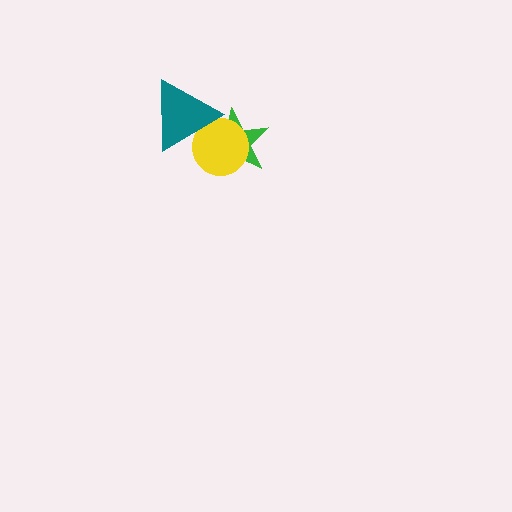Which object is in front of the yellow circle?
The teal triangle is in front of the yellow circle.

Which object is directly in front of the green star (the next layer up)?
The yellow circle is directly in front of the green star.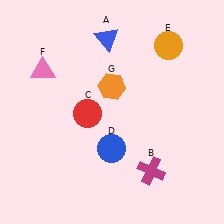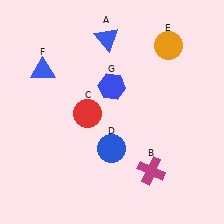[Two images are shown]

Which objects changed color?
F changed from pink to blue. G changed from orange to blue.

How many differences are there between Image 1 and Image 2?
There are 2 differences between the two images.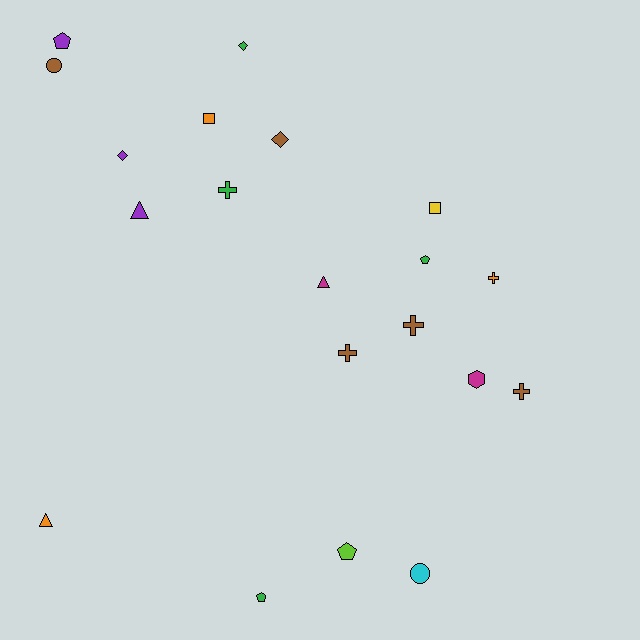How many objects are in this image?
There are 20 objects.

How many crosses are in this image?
There are 5 crosses.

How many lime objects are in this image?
There is 1 lime object.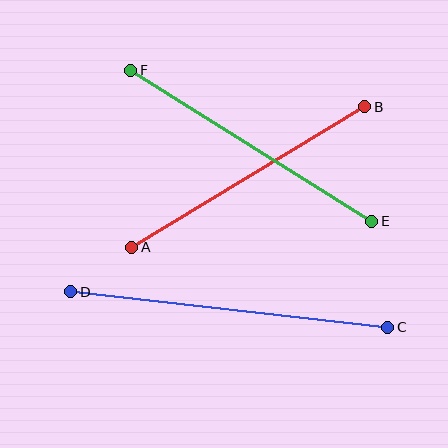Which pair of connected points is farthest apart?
Points C and D are farthest apart.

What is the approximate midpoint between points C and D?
The midpoint is at approximately (229, 310) pixels.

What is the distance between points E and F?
The distance is approximately 284 pixels.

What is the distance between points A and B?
The distance is approximately 272 pixels.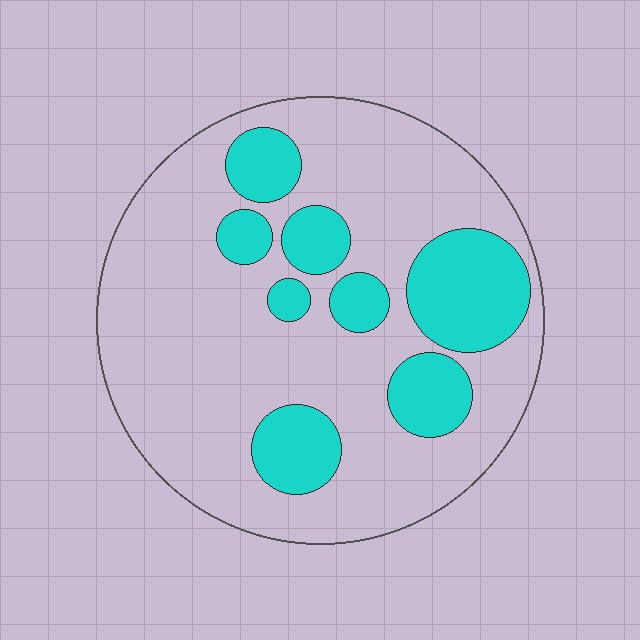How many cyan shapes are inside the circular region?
8.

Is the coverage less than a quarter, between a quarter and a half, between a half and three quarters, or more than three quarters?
Between a quarter and a half.